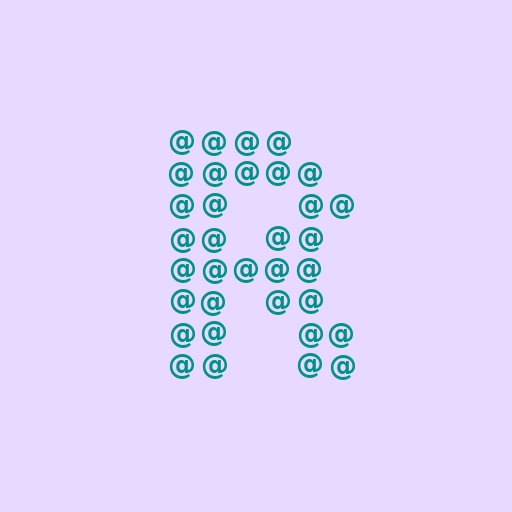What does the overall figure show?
The overall figure shows the letter R.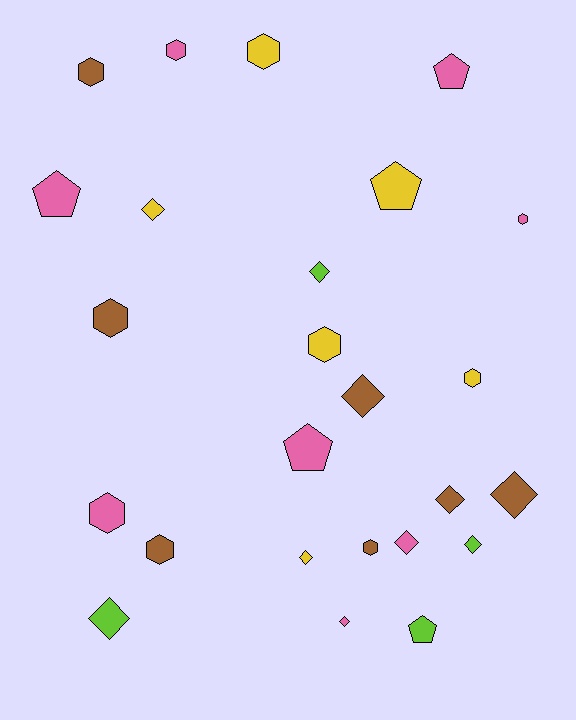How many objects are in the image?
There are 25 objects.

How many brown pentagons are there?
There are no brown pentagons.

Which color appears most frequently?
Pink, with 8 objects.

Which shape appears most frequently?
Diamond, with 10 objects.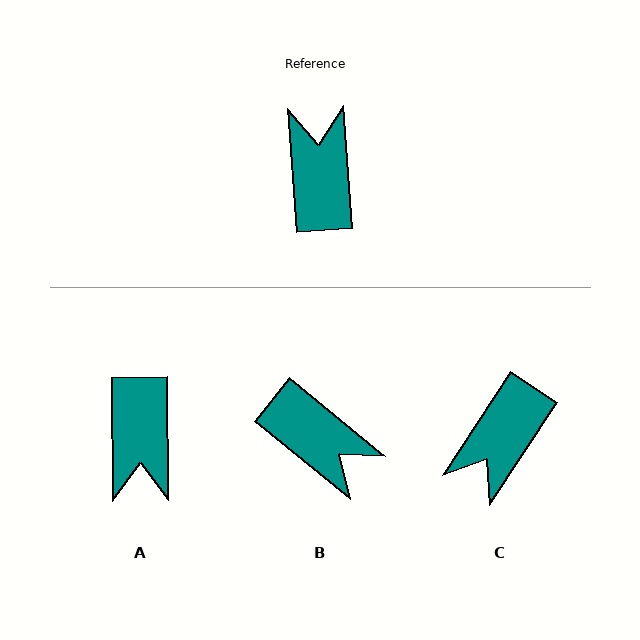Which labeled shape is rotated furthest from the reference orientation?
A, about 177 degrees away.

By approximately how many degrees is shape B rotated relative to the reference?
Approximately 133 degrees clockwise.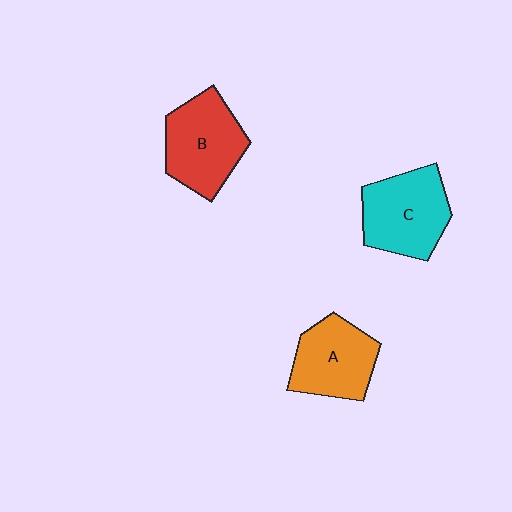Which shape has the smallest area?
Shape A (orange).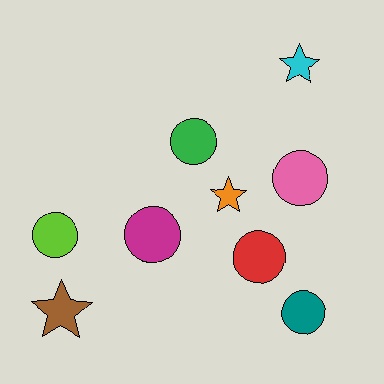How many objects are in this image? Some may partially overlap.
There are 9 objects.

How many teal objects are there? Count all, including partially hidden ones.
There is 1 teal object.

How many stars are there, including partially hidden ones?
There are 3 stars.